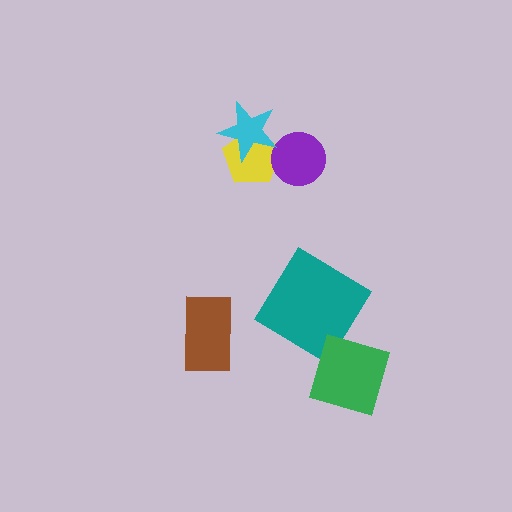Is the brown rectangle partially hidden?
No, no other shape covers it.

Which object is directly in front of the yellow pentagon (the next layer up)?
The purple circle is directly in front of the yellow pentagon.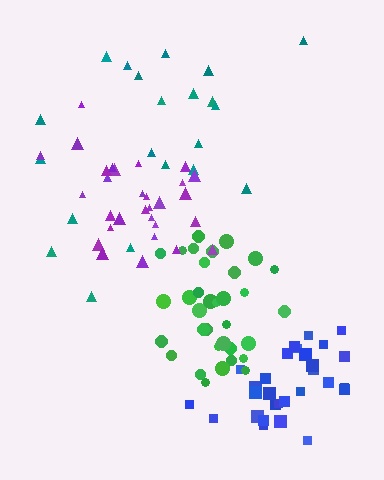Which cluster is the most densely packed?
Green.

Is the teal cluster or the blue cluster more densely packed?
Blue.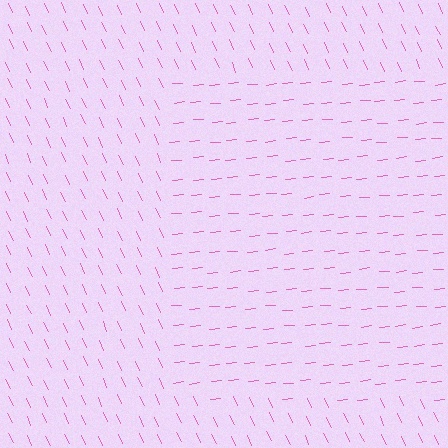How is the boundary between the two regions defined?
The boundary is defined purely by a change in line orientation (approximately 71 degrees difference). All lines are the same color and thickness.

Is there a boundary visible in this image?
Yes, there is a texture boundary formed by a change in line orientation.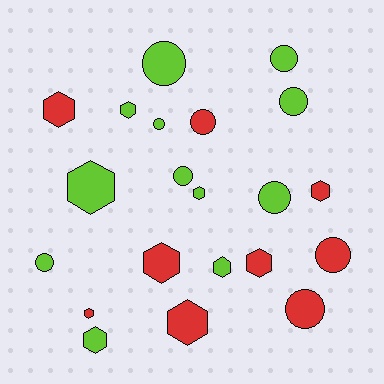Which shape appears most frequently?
Hexagon, with 11 objects.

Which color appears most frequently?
Lime, with 12 objects.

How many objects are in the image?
There are 21 objects.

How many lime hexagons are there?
There are 5 lime hexagons.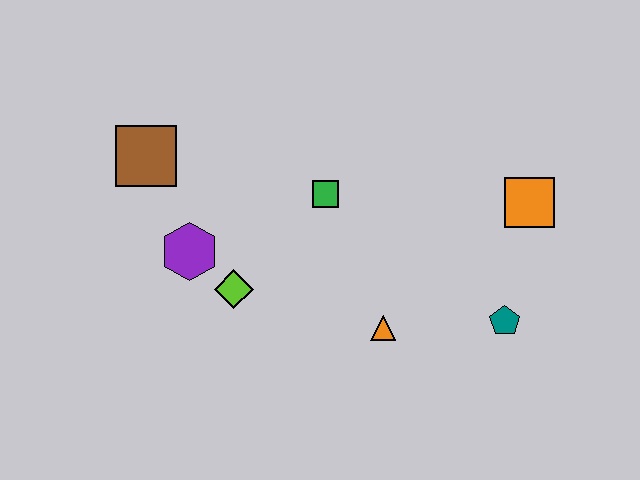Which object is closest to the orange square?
The teal pentagon is closest to the orange square.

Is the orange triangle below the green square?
Yes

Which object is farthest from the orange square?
The brown square is farthest from the orange square.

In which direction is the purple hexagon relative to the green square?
The purple hexagon is to the left of the green square.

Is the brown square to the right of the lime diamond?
No